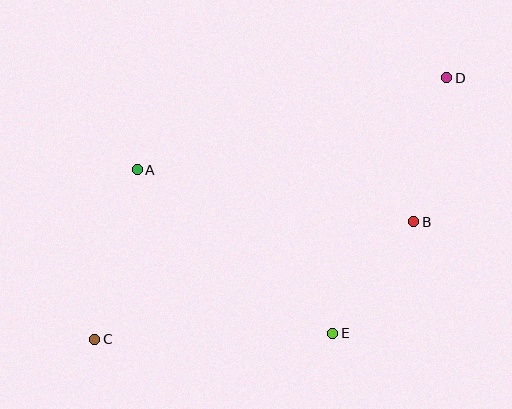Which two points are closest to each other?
Points B and E are closest to each other.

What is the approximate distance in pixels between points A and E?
The distance between A and E is approximately 255 pixels.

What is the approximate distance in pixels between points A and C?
The distance between A and C is approximately 175 pixels.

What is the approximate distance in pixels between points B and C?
The distance between B and C is approximately 340 pixels.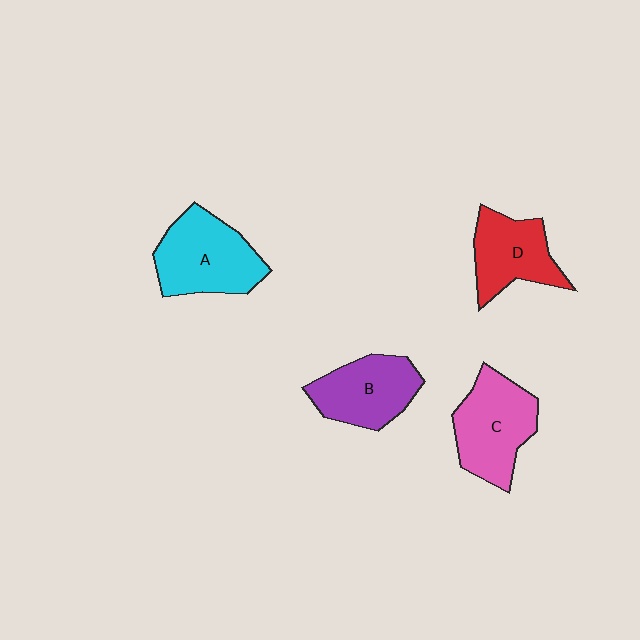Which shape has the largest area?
Shape A (cyan).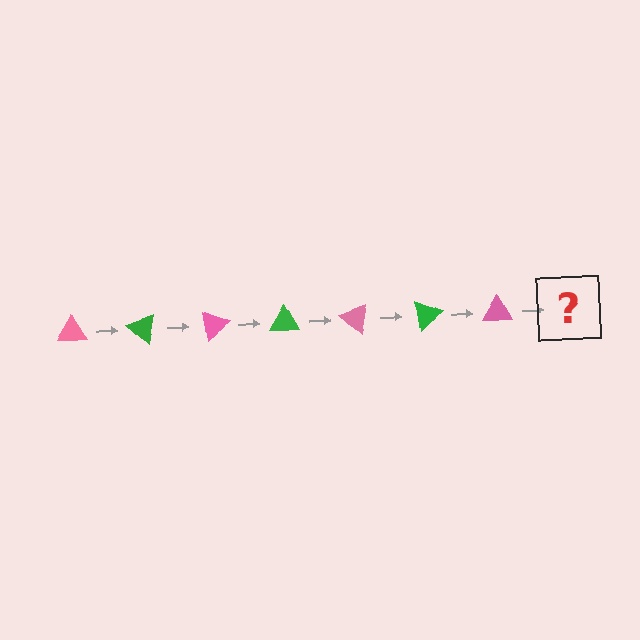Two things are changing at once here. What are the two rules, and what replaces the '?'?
The two rules are that it rotates 40 degrees each step and the color cycles through pink and green. The '?' should be a green triangle, rotated 280 degrees from the start.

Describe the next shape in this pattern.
It should be a green triangle, rotated 280 degrees from the start.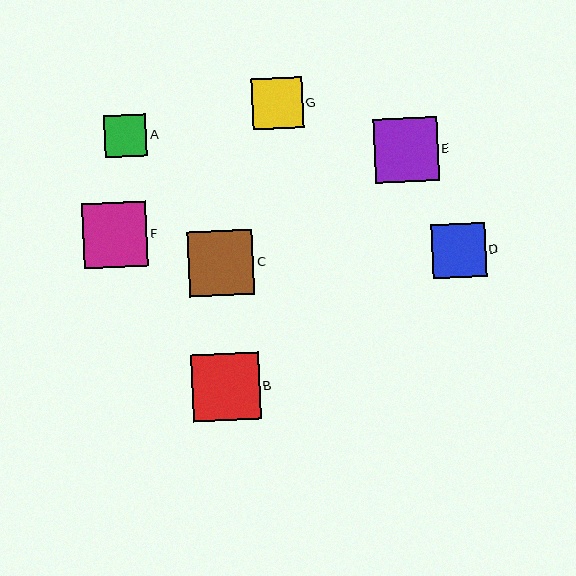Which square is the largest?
Square B is the largest with a size of approximately 67 pixels.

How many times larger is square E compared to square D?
Square E is approximately 1.2 times the size of square D.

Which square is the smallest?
Square A is the smallest with a size of approximately 42 pixels.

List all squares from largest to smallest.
From largest to smallest: B, C, F, E, D, G, A.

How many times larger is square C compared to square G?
Square C is approximately 1.3 times the size of square G.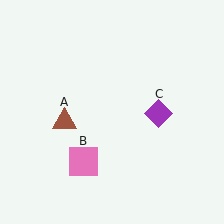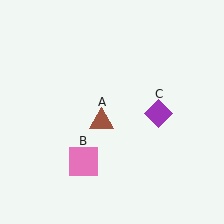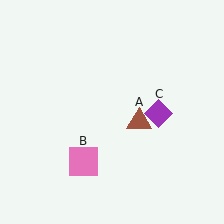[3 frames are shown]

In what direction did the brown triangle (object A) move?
The brown triangle (object A) moved right.